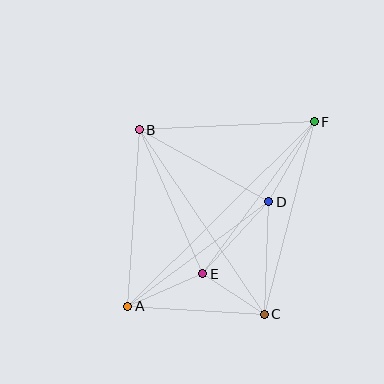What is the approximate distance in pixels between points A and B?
The distance between A and B is approximately 177 pixels.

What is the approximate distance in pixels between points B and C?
The distance between B and C is approximately 223 pixels.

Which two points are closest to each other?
Points C and E are closest to each other.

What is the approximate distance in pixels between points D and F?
The distance between D and F is approximately 92 pixels.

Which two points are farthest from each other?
Points A and F are farthest from each other.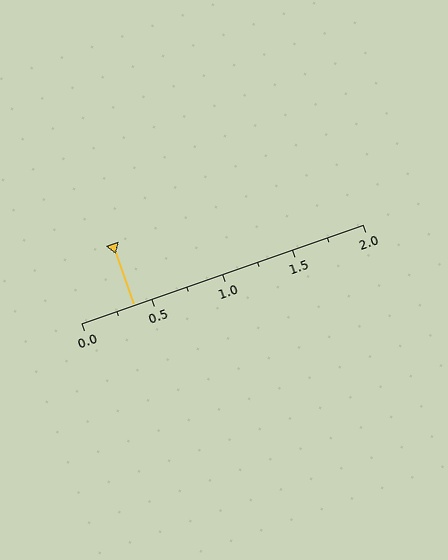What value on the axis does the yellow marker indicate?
The marker indicates approximately 0.38.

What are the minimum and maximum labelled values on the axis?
The axis runs from 0.0 to 2.0.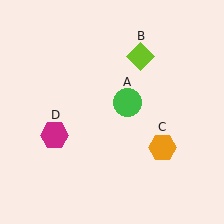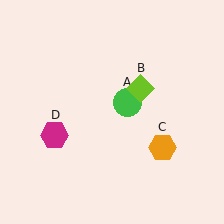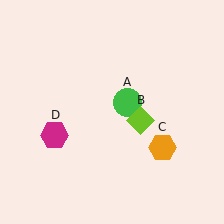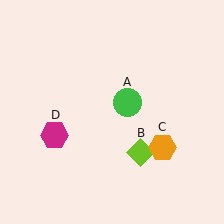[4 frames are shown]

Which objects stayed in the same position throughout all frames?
Green circle (object A) and orange hexagon (object C) and magenta hexagon (object D) remained stationary.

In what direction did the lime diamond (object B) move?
The lime diamond (object B) moved down.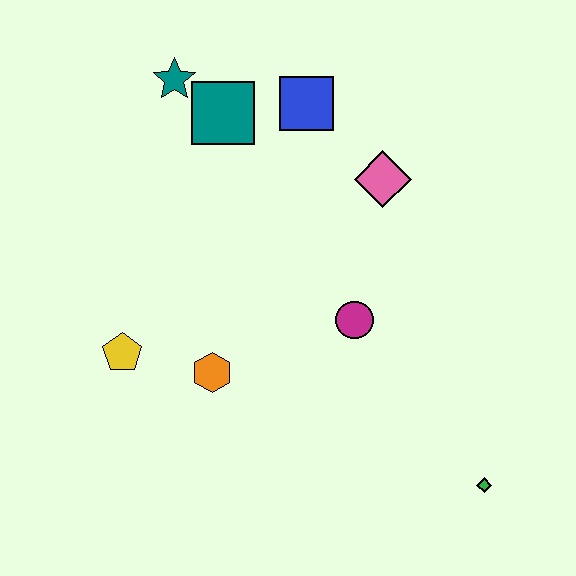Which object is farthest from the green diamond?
The teal star is farthest from the green diamond.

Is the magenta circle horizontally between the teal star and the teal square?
No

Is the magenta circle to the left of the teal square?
No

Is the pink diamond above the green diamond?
Yes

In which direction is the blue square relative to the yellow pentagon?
The blue square is above the yellow pentagon.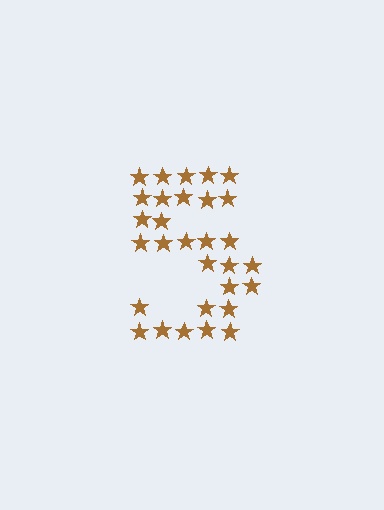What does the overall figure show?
The overall figure shows the digit 5.